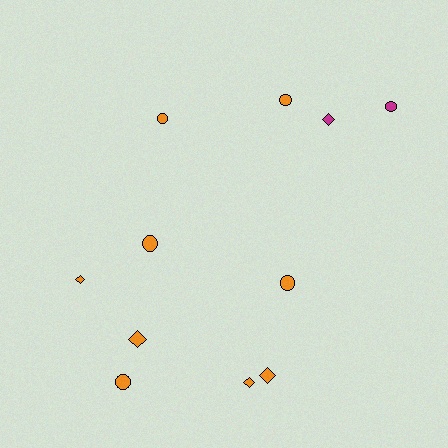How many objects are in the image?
There are 11 objects.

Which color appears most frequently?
Orange, with 9 objects.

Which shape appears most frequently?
Circle, with 6 objects.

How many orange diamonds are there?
There are 4 orange diamonds.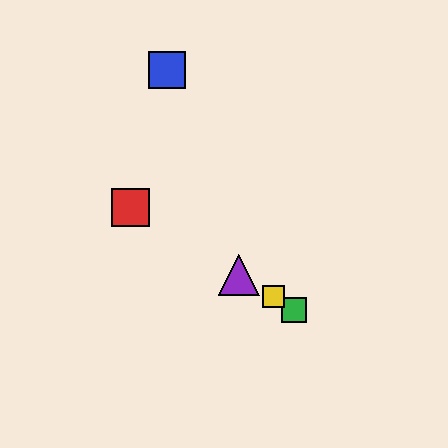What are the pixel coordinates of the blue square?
The blue square is at (167, 70).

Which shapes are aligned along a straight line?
The red square, the green square, the yellow square, the purple triangle are aligned along a straight line.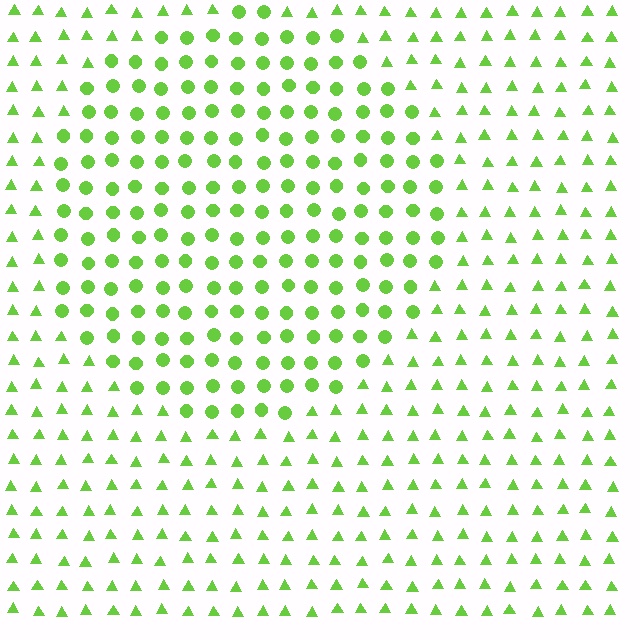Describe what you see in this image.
The image is filled with small lime elements arranged in a uniform grid. A circle-shaped region contains circles, while the surrounding area contains triangles. The boundary is defined purely by the change in element shape.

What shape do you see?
I see a circle.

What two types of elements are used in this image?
The image uses circles inside the circle region and triangles outside it.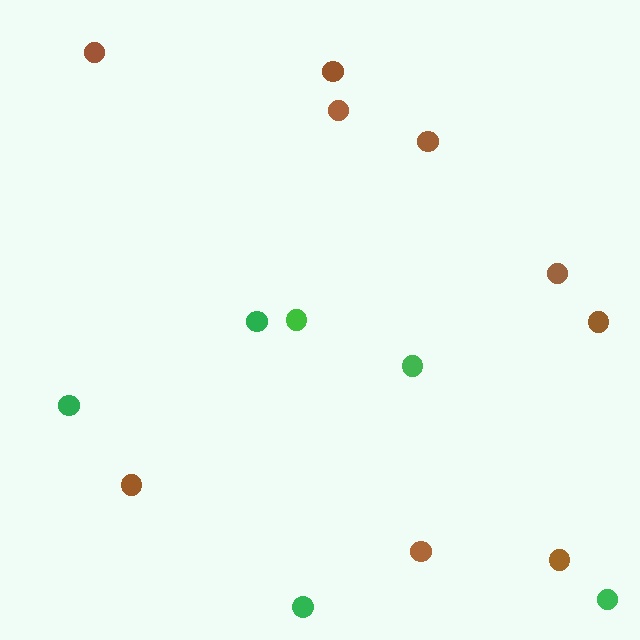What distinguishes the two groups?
There are 2 groups: one group of brown circles (9) and one group of green circles (6).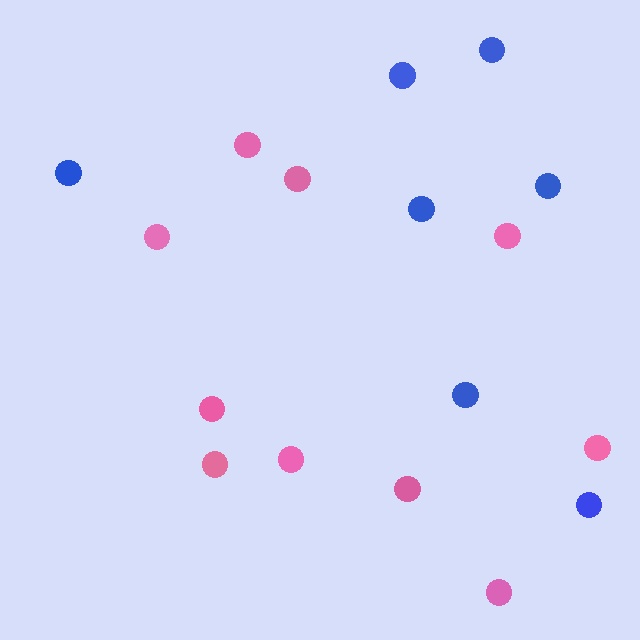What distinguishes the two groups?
There are 2 groups: one group of pink circles (10) and one group of blue circles (7).